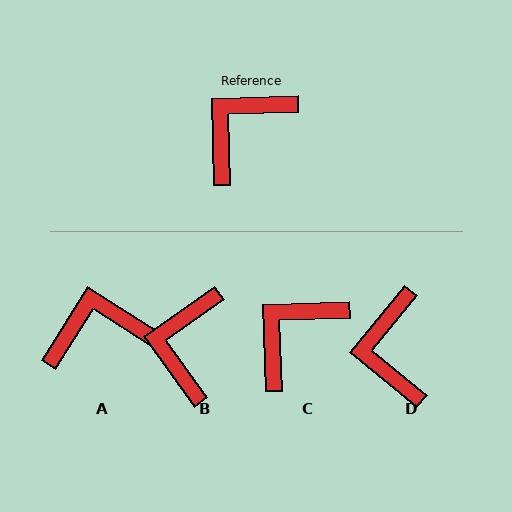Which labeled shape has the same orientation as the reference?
C.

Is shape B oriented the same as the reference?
No, it is off by about 33 degrees.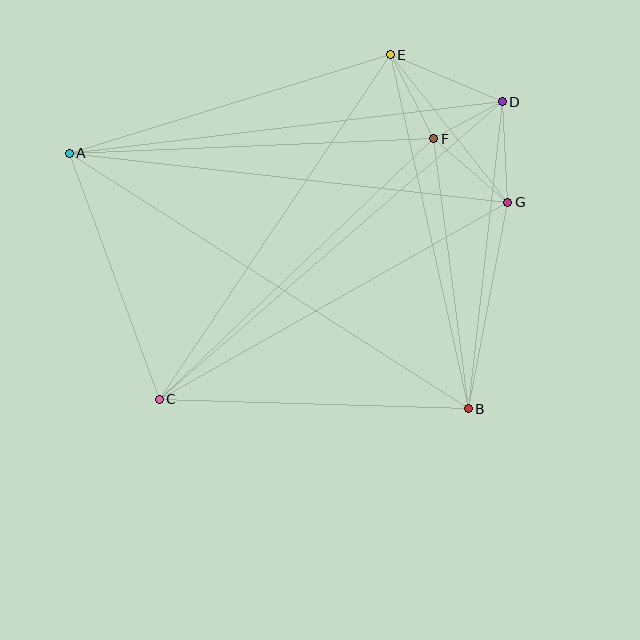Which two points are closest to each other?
Points D and F are closest to each other.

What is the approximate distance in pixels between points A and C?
The distance between A and C is approximately 262 pixels.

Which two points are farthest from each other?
Points A and B are farthest from each other.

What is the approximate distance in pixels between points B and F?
The distance between B and F is approximately 272 pixels.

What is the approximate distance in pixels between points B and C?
The distance between B and C is approximately 309 pixels.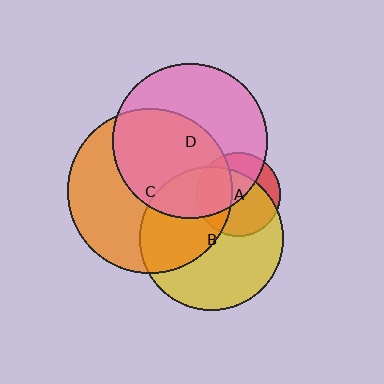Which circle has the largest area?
Circle C (orange).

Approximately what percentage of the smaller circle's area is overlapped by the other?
Approximately 75%.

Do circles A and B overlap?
Yes.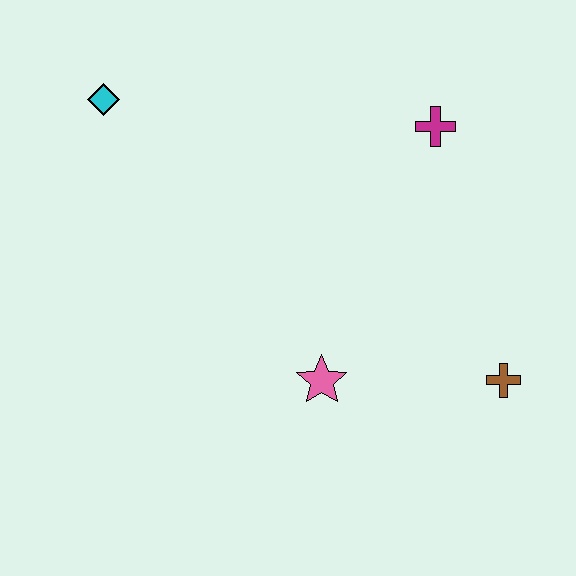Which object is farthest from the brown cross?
The cyan diamond is farthest from the brown cross.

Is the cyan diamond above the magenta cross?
Yes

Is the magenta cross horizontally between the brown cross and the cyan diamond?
Yes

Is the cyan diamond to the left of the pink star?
Yes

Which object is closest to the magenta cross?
The brown cross is closest to the magenta cross.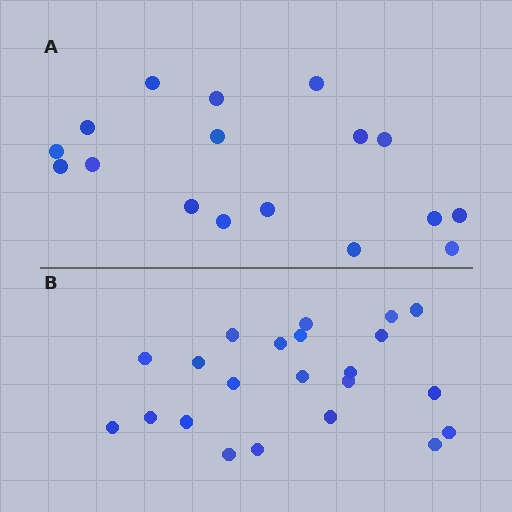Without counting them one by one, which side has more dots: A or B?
Region B (the bottom region) has more dots.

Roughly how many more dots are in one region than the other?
Region B has about 5 more dots than region A.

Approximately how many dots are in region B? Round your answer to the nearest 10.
About 20 dots. (The exact count is 22, which rounds to 20.)